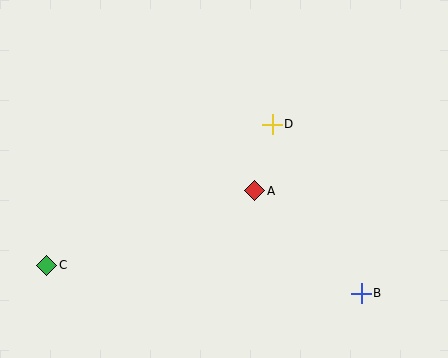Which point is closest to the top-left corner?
Point C is closest to the top-left corner.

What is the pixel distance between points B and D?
The distance between B and D is 191 pixels.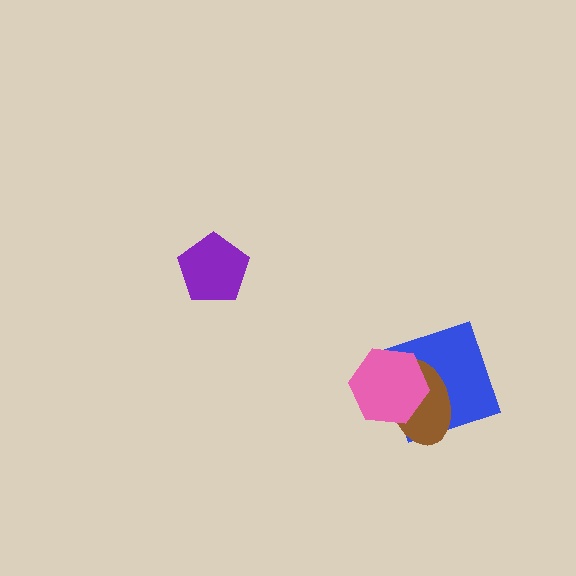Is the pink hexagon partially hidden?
No, no other shape covers it.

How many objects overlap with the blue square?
2 objects overlap with the blue square.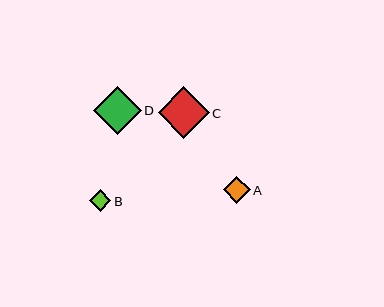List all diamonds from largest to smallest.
From largest to smallest: C, D, A, B.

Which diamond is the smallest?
Diamond B is the smallest with a size of approximately 21 pixels.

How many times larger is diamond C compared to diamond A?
Diamond C is approximately 1.9 times the size of diamond A.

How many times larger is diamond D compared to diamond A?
Diamond D is approximately 1.8 times the size of diamond A.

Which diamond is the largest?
Diamond C is the largest with a size of approximately 51 pixels.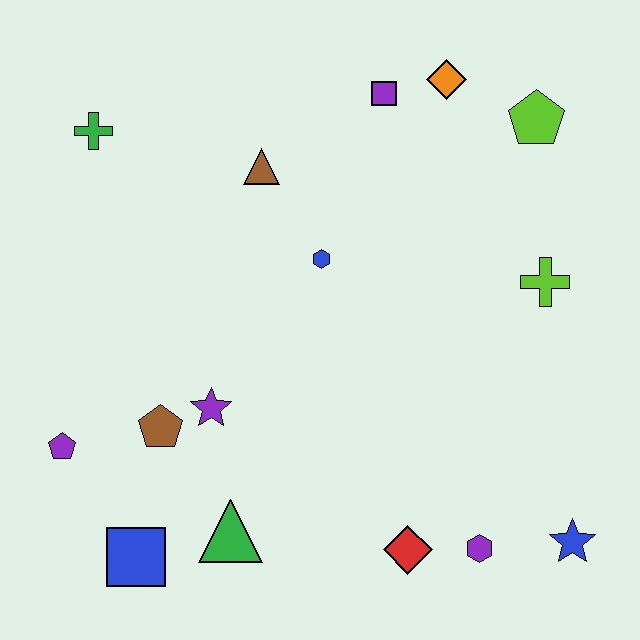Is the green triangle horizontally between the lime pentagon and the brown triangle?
No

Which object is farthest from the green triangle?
The lime pentagon is farthest from the green triangle.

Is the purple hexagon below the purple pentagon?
Yes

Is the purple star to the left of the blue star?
Yes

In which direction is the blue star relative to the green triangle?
The blue star is to the right of the green triangle.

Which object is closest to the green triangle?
The blue square is closest to the green triangle.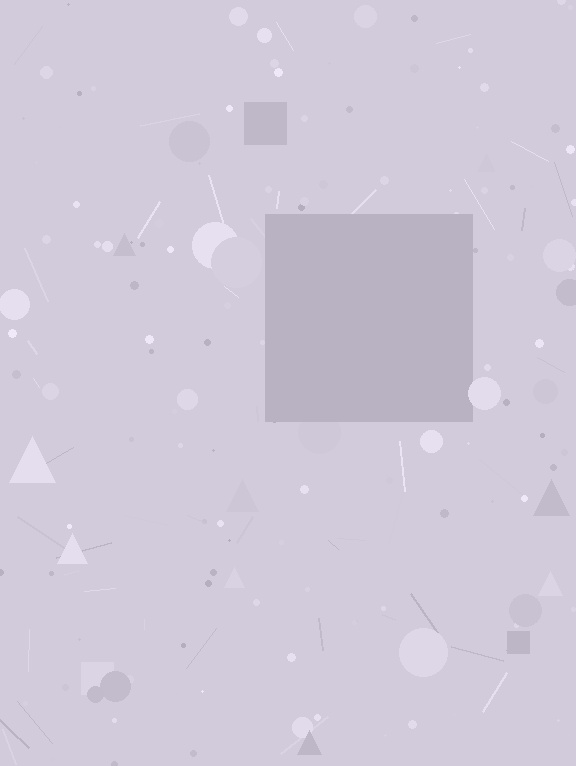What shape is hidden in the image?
A square is hidden in the image.